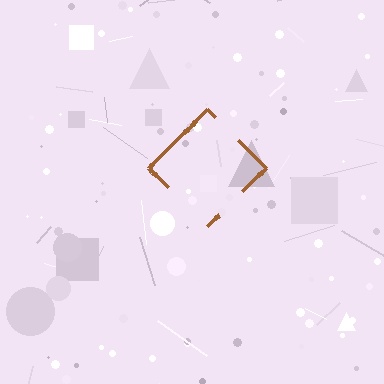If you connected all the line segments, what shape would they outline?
They would outline a diamond.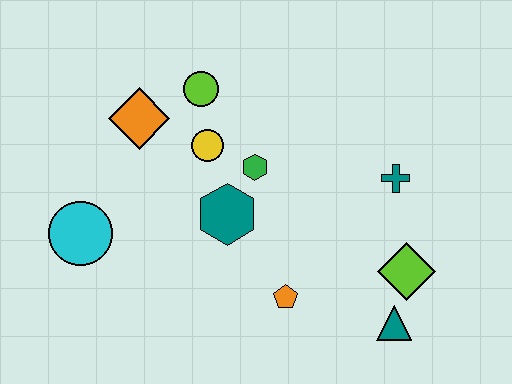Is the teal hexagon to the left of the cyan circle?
No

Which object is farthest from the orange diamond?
The teal triangle is farthest from the orange diamond.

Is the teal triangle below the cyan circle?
Yes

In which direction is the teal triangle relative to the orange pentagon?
The teal triangle is to the right of the orange pentagon.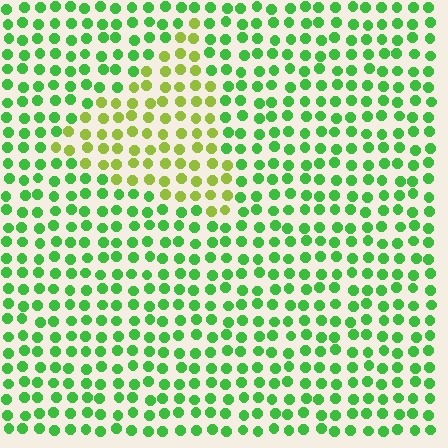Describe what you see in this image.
The image is filled with small green elements in a uniform arrangement. A triangle-shaped region is visible where the elements are tinted to a slightly different hue, forming a subtle color boundary.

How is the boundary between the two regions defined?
The boundary is defined purely by a slight shift in hue (about 41 degrees). Spacing, size, and orientation are identical on both sides.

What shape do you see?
I see a triangle.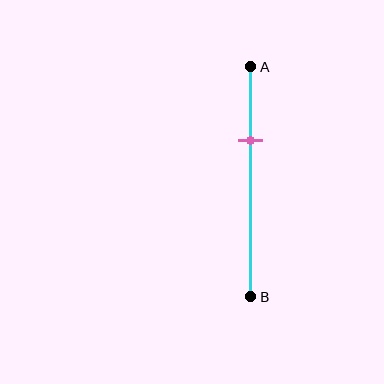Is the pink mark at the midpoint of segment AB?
No, the mark is at about 30% from A, not at the 50% midpoint.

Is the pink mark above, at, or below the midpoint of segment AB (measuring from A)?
The pink mark is above the midpoint of segment AB.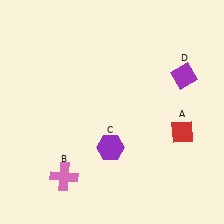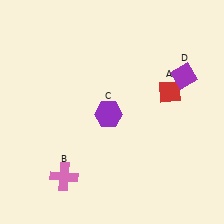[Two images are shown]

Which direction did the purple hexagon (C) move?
The purple hexagon (C) moved up.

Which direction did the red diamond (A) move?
The red diamond (A) moved up.